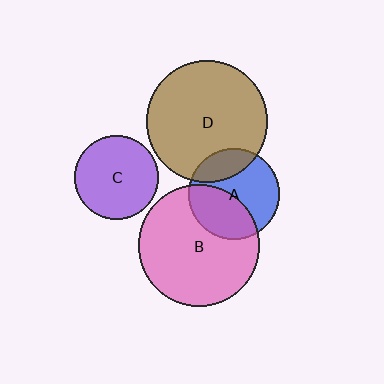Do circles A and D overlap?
Yes.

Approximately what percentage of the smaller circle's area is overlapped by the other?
Approximately 20%.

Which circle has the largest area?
Circle B (pink).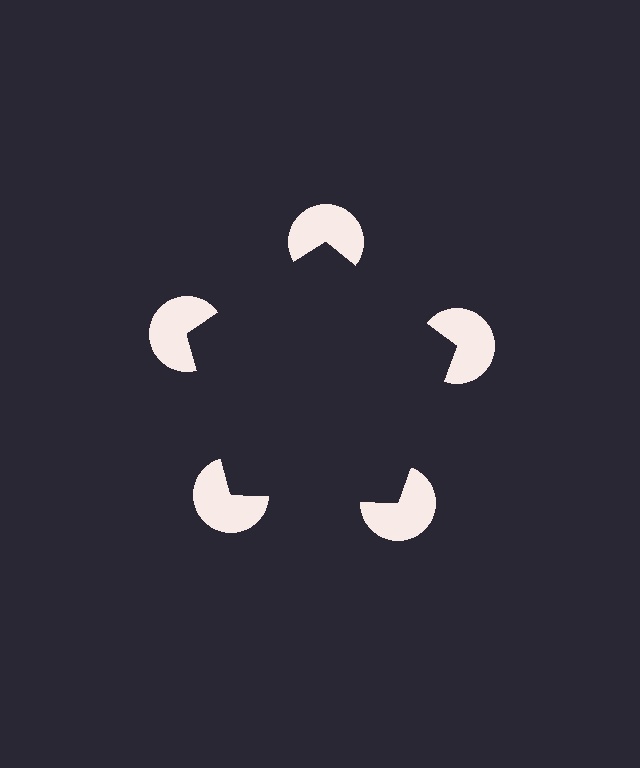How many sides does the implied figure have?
5 sides.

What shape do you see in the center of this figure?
An illusory pentagon — its edges are inferred from the aligned wedge cuts in the pac-man discs, not physically drawn.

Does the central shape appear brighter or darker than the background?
It typically appears slightly darker than the background, even though no actual brightness change is drawn.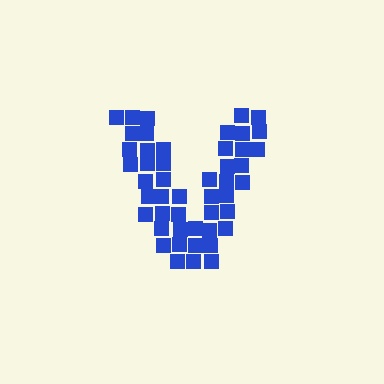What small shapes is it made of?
It is made of small squares.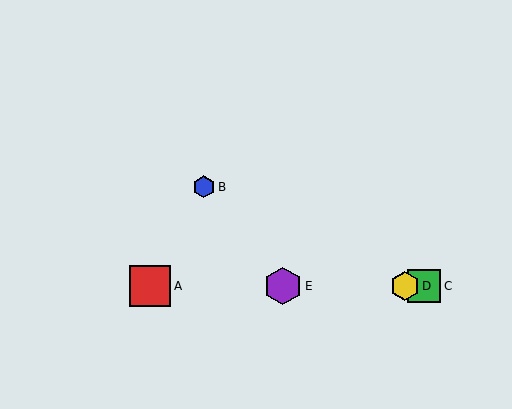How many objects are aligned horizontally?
4 objects (A, C, D, E) are aligned horizontally.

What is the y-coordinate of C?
Object C is at y≈286.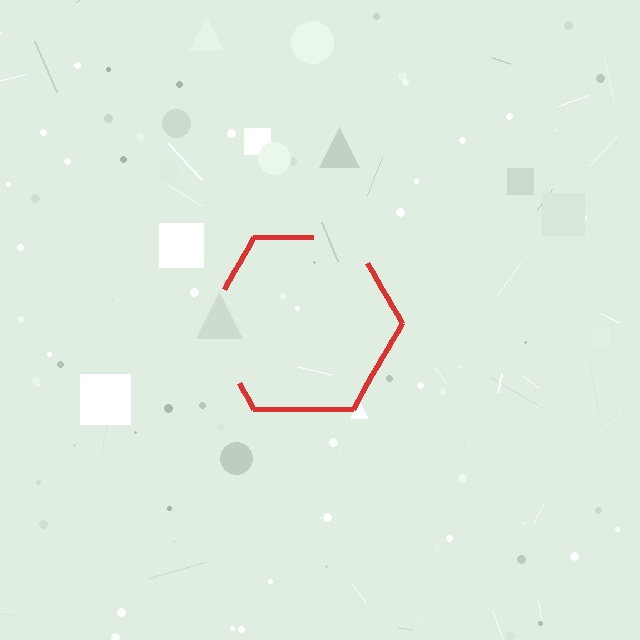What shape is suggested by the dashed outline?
The dashed outline suggests a hexagon.